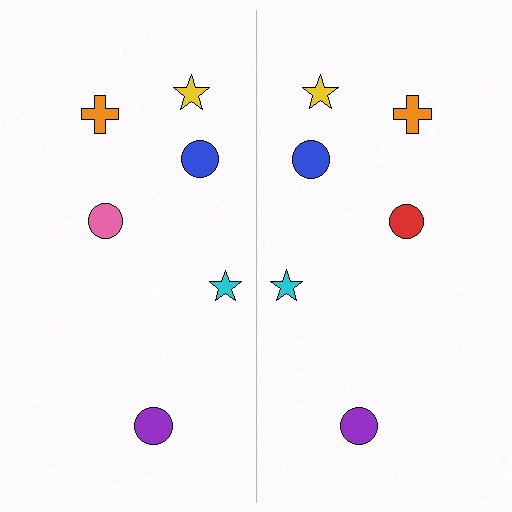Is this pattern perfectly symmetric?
No, the pattern is not perfectly symmetric. The red circle on the right side breaks the symmetry — its mirror counterpart is pink.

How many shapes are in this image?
There are 12 shapes in this image.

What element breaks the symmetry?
The red circle on the right side breaks the symmetry — its mirror counterpart is pink.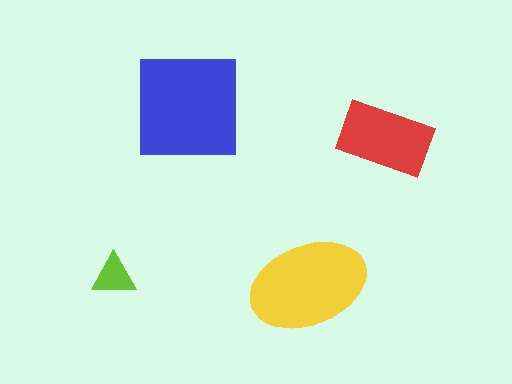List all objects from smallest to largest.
The lime triangle, the red rectangle, the yellow ellipse, the blue square.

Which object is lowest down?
The yellow ellipse is bottommost.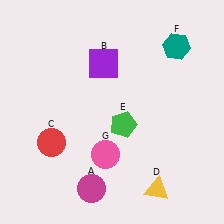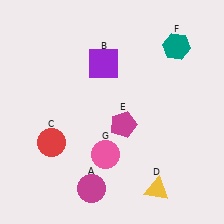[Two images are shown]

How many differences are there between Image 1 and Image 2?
There is 1 difference between the two images.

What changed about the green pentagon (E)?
In Image 1, E is green. In Image 2, it changed to magenta.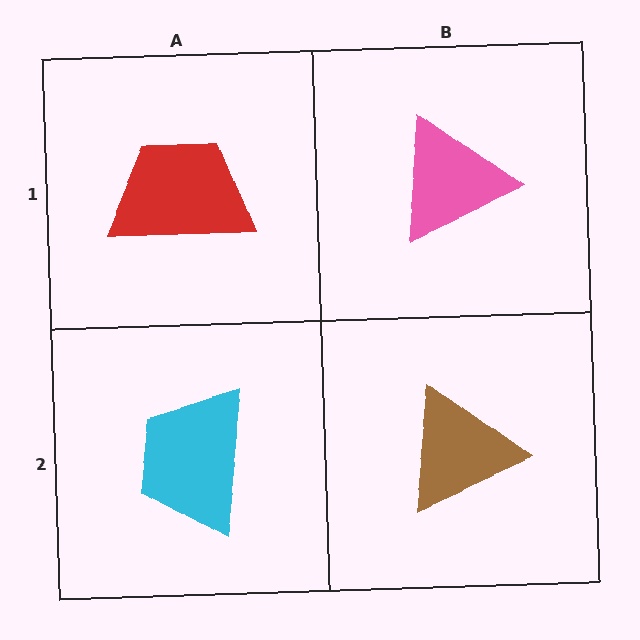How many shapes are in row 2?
2 shapes.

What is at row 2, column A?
A cyan trapezoid.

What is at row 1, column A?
A red trapezoid.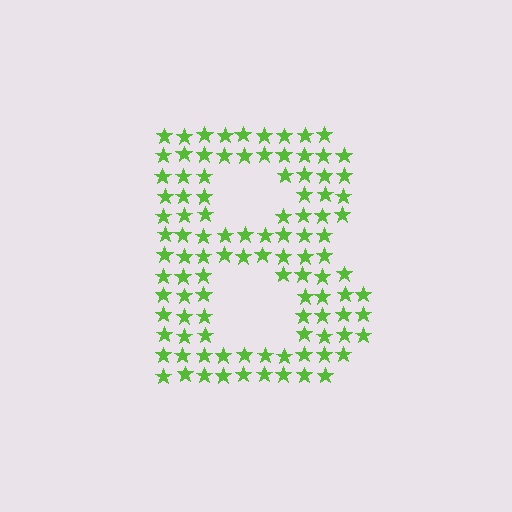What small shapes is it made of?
It is made of small stars.